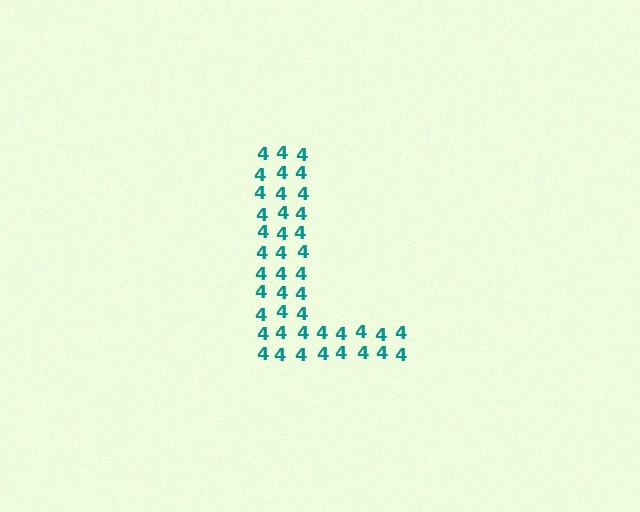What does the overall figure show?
The overall figure shows the letter L.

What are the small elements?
The small elements are digit 4's.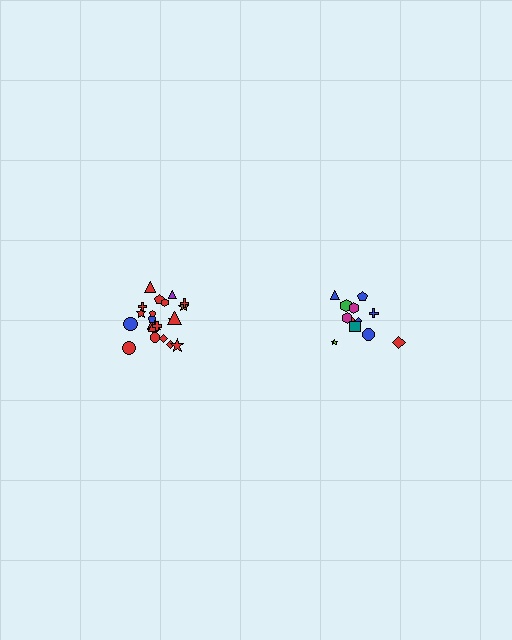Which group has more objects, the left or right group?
The left group.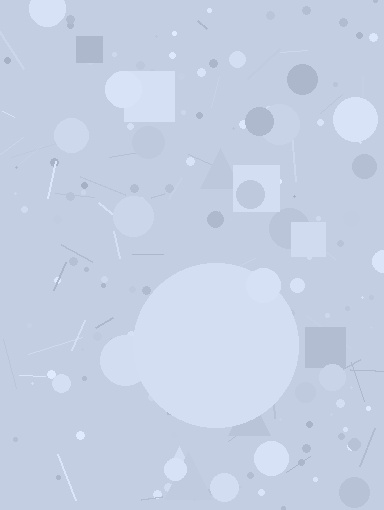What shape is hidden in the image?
A circle is hidden in the image.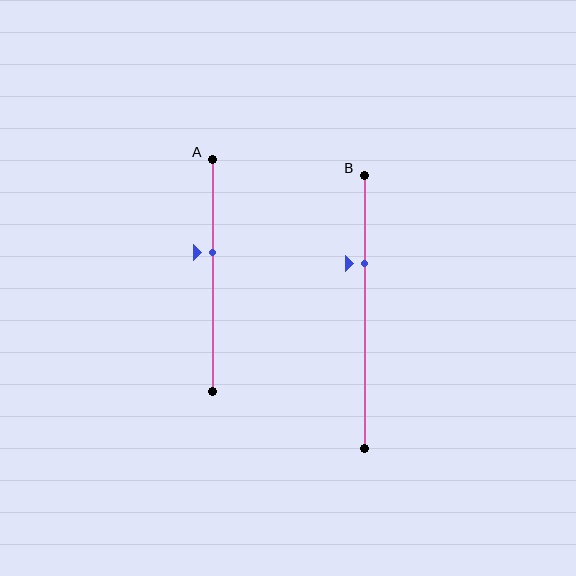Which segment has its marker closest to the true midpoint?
Segment A has its marker closest to the true midpoint.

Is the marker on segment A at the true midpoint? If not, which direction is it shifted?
No, the marker on segment A is shifted upward by about 10% of the segment length.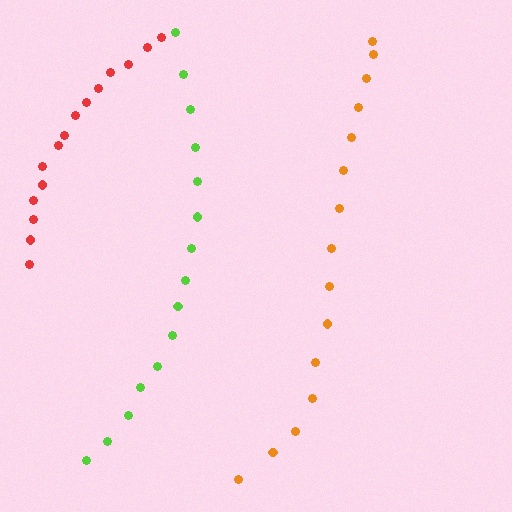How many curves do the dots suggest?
There are 3 distinct paths.